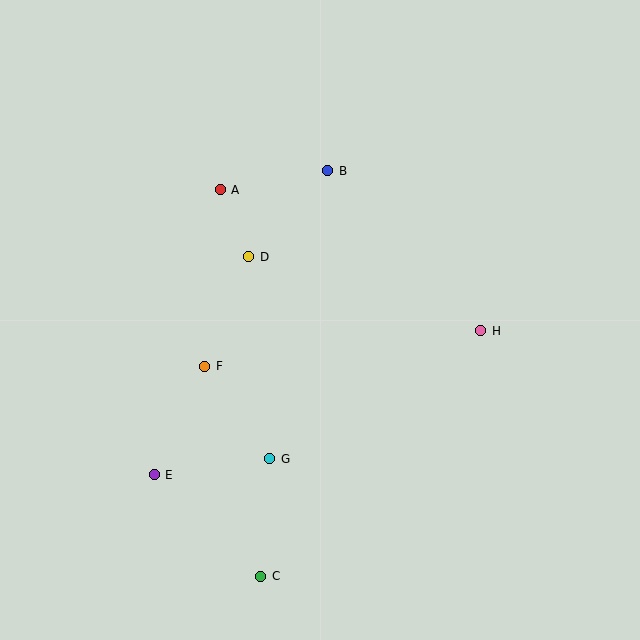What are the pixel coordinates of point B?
Point B is at (328, 171).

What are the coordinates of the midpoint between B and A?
The midpoint between B and A is at (274, 180).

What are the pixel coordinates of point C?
Point C is at (261, 576).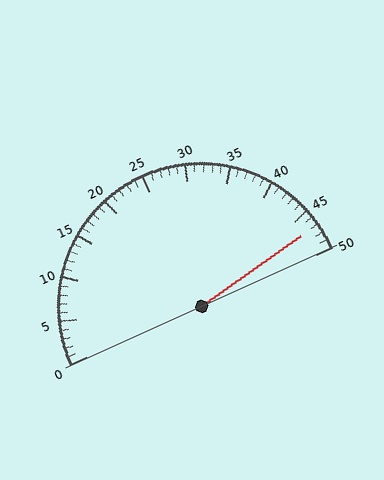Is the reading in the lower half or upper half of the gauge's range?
The reading is in the upper half of the range (0 to 50).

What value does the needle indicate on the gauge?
The needle indicates approximately 47.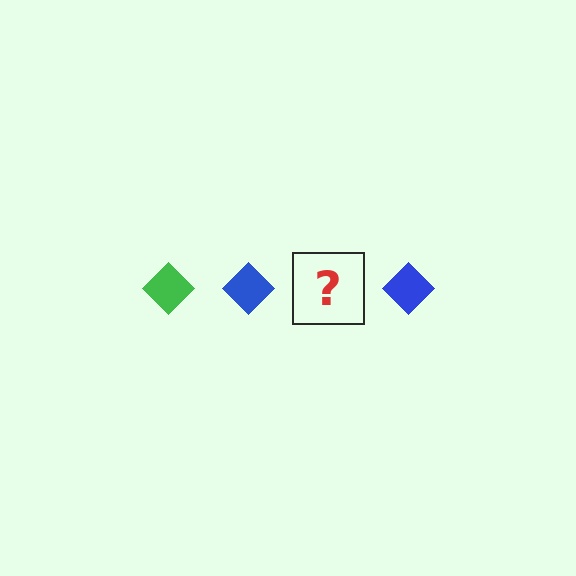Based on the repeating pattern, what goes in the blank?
The blank should be a green diamond.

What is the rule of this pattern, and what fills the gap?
The rule is that the pattern cycles through green, blue diamonds. The gap should be filled with a green diamond.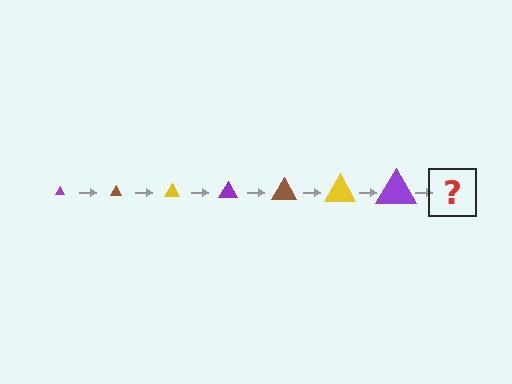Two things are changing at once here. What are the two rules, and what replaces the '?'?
The two rules are that the triangle grows larger each step and the color cycles through purple, brown, and yellow. The '?' should be a brown triangle, larger than the previous one.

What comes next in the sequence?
The next element should be a brown triangle, larger than the previous one.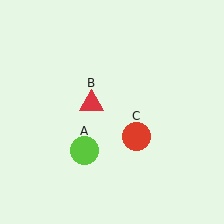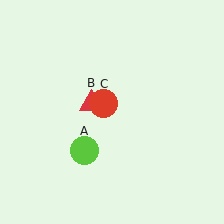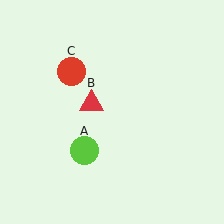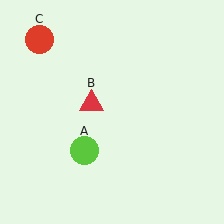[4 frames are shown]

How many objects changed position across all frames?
1 object changed position: red circle (object C).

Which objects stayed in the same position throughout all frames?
Lime circle (object A) and red triangle (object B) remained stationary.